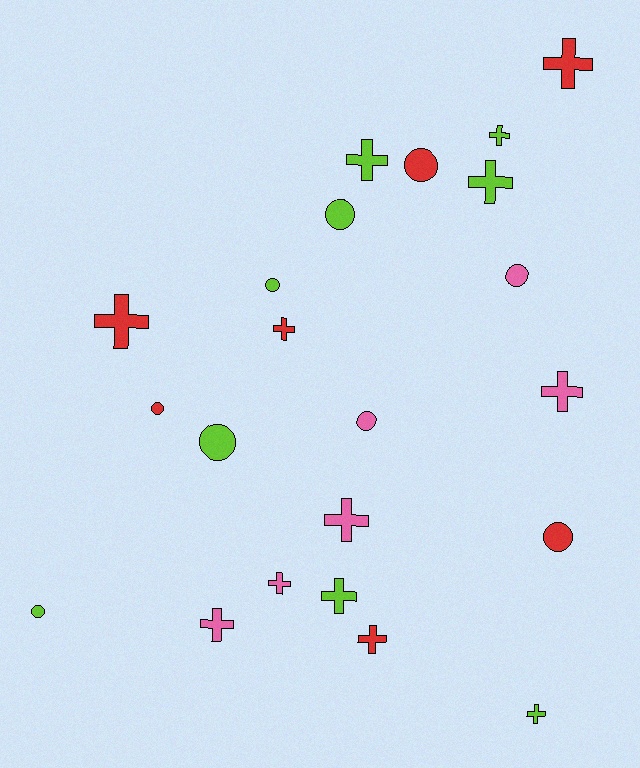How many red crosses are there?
There are 4 red crosses.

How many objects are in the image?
There are 22 objects.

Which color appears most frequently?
Lime, with 9 objects.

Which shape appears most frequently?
Cross, with 13 objects.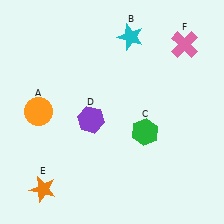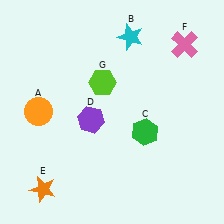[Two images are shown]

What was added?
A lime hexagon (G) was added in Image 2.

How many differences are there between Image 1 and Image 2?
There is 1 difference between the two images.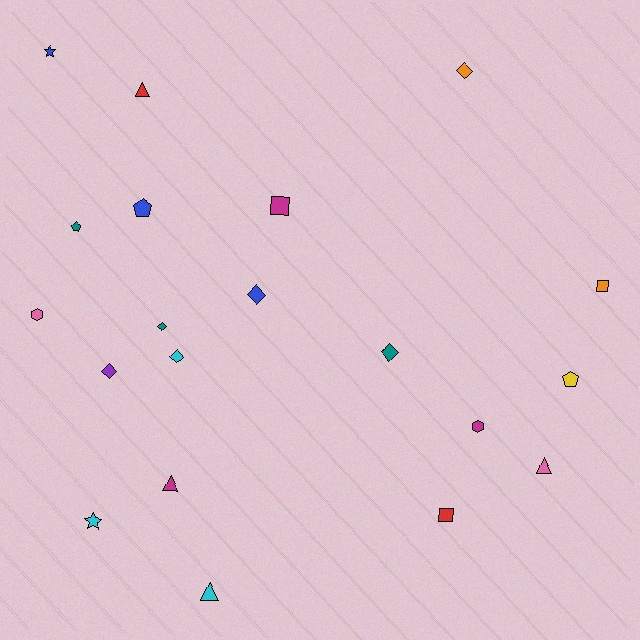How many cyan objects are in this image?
There are 3 cyan objects.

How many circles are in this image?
There are no circles.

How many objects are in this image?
There are 20 objects.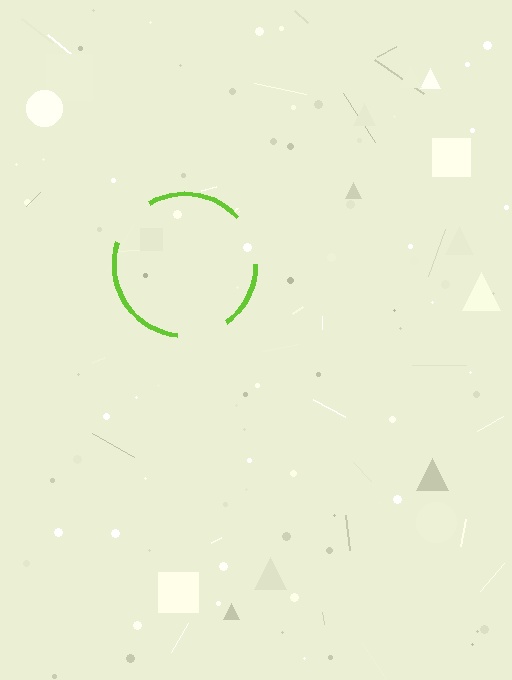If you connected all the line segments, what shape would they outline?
They would outline a circle.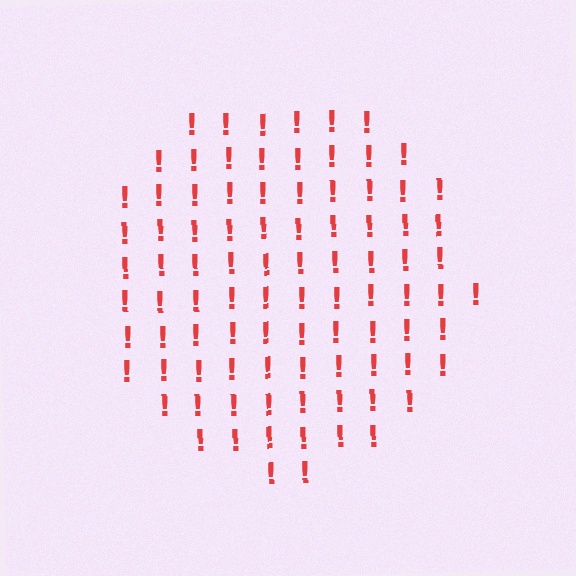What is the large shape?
The large shape is a circle.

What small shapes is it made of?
It is made of small exclamation marks.